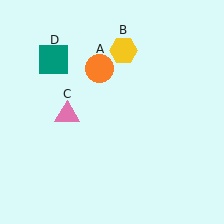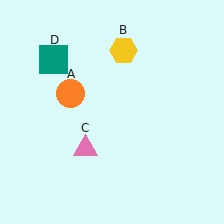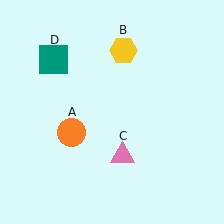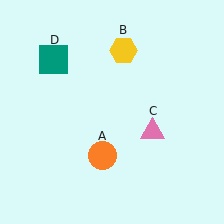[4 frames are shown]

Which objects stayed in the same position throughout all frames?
Yellow hexagon (object B) and teal square (object D) remained stationary.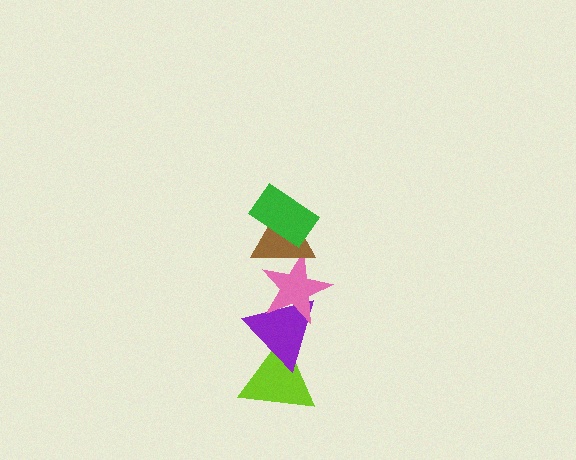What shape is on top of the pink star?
The brown triangle is on top of the pink star.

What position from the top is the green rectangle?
The green rectangle is 1st from the top.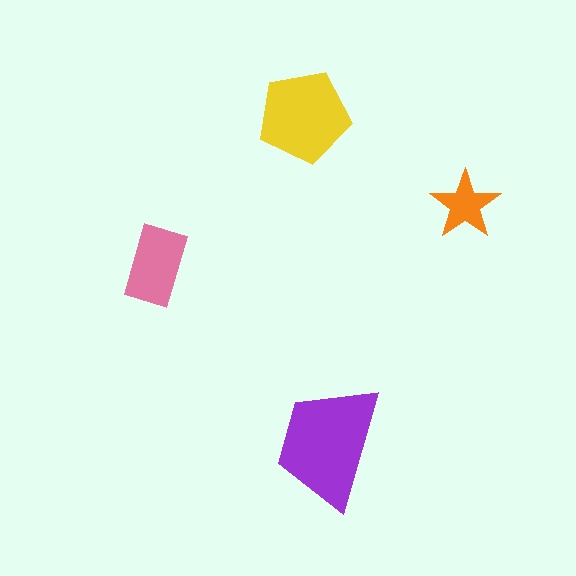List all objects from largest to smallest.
The purple trapezoid, the yellow pentagon, the pink rectangle, the orange star.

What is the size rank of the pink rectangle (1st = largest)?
3rd.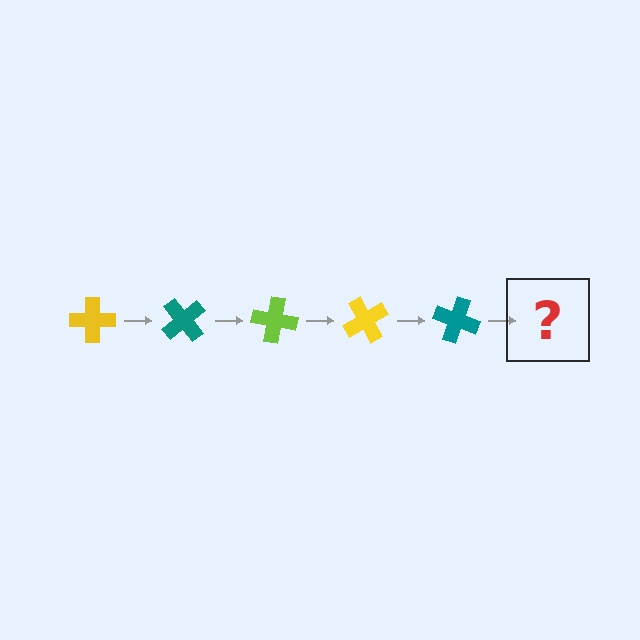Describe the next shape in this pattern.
It should be a lime cross, rotated 250 degrees from the start.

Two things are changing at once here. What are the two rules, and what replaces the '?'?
The two rules are that it rotates 50 degrees each step and the color cycles through yellow, teal, and lime. The '?' should be a lime cross, rotated 250 degrees from the start.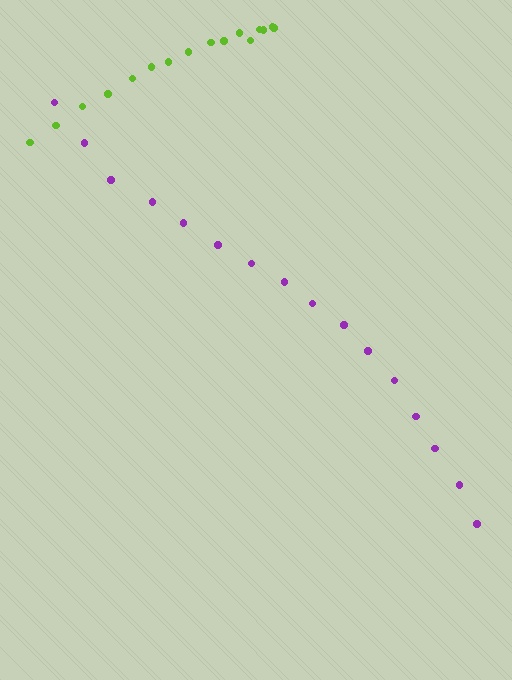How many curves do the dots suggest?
There are 2 distinct paths.